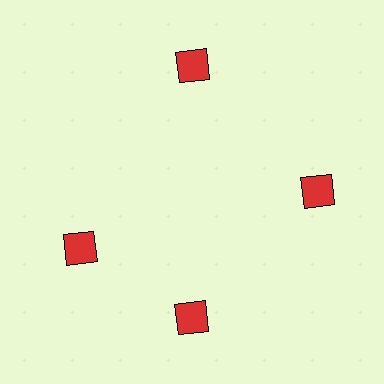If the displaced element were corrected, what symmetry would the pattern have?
It would have 4-fold rotational symmetry — the pattern would map onto itself every 90 degrees.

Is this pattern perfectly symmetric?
No. The 4 red squares are arranged in a ring, but one element near the 9 o'clock position is rotated out of alignment along the ring, breaking the 4-fold rotational symmetry.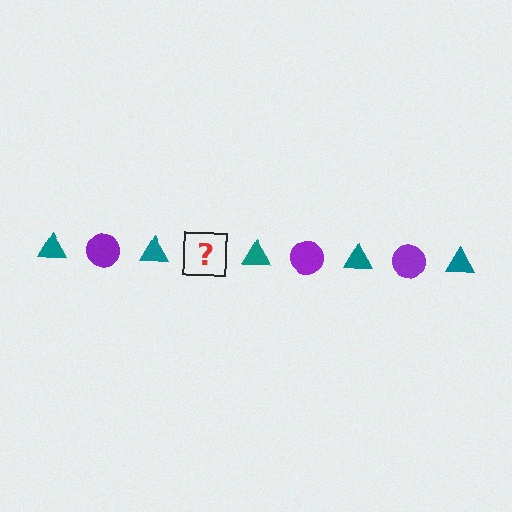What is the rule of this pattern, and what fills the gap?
The rule is that the pattern alternates between teal triangle and purple circle. The gap should be filled with a purple circle.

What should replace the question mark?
The question mark should be replaced with a purple circle.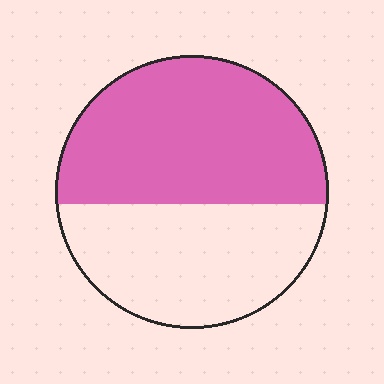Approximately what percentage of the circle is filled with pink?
Approximately 55%.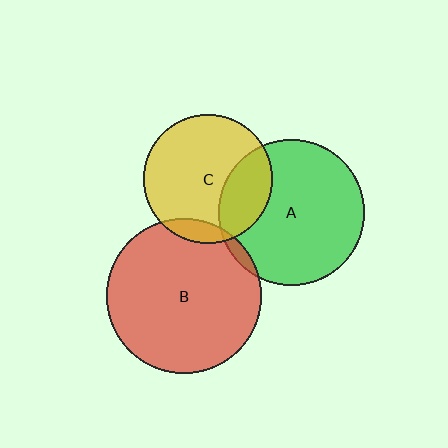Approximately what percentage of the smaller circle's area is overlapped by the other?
Approximately 5%.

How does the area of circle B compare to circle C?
Approximately 1.5 times.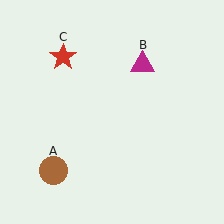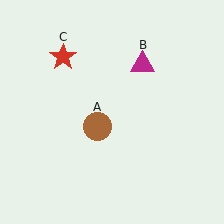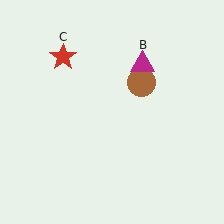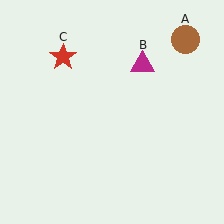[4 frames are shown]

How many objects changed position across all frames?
1 object changed position: brown circle (object A).